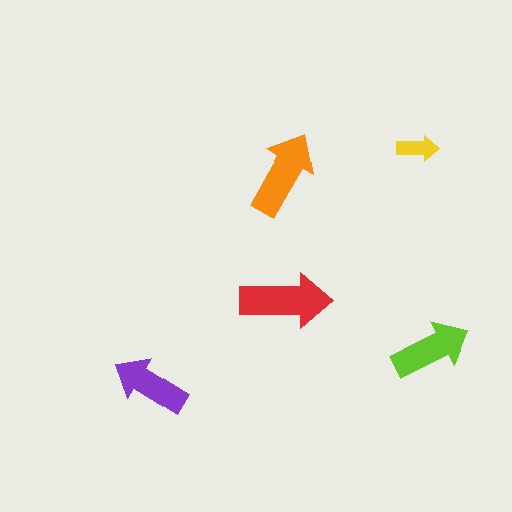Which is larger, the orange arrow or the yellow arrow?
The orange one.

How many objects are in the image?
There are 5 objects in the image.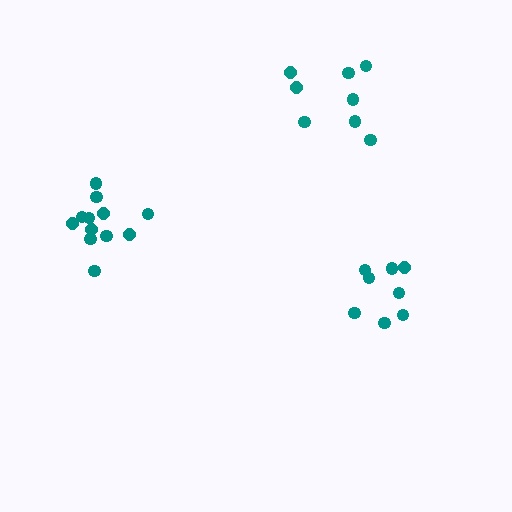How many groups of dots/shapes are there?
There are 3 groups.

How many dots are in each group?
Group 1: 8 dots, Group 2: 12 dots, Group 3: 8 dots (28 total).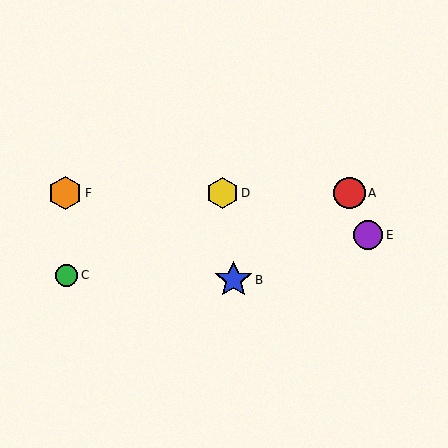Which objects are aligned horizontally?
Objects A, D, F are aligned horizontally.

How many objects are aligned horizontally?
3 objects (A, D, F) are aligned horizontally.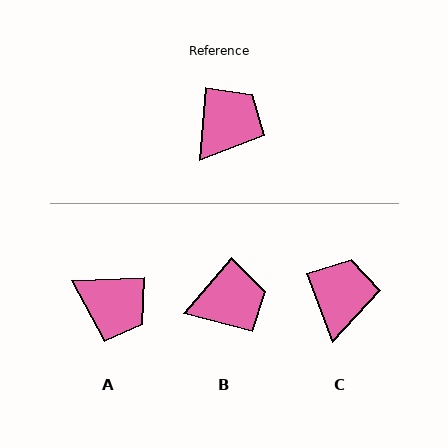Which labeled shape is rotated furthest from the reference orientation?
A, about 83 degrees away.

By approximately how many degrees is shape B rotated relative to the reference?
Approximately 36 degrees clockwise.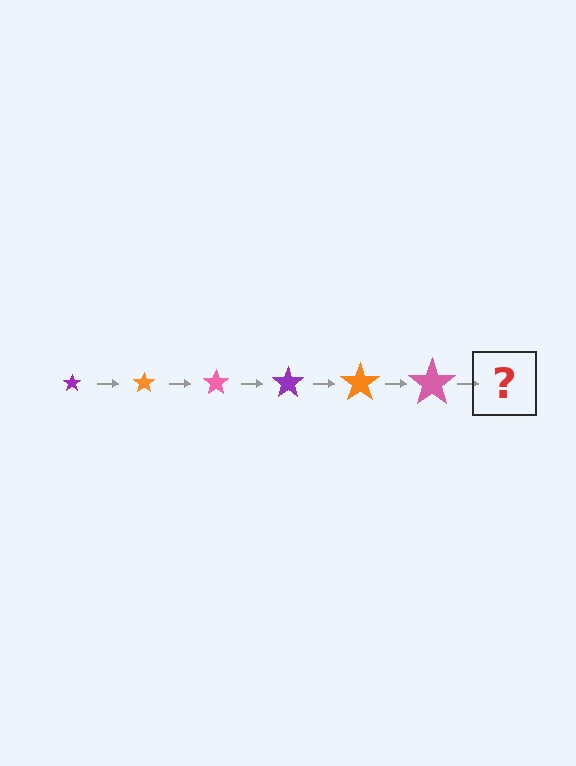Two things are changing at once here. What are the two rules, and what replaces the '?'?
The two rules are that the star grows larger each step and the color cycles through purple, orange, and pink. The '?' should be a purple star, larger than the previous one.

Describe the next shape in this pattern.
It should be a purple star, larger than the previous one.